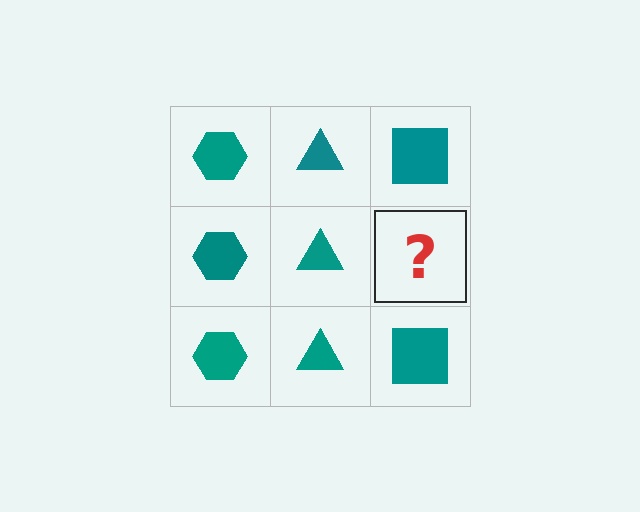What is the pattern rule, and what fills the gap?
The rule is that each column has a consistent shape. The gap should be filled with a teal square.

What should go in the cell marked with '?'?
The missing cell should contain a teal square.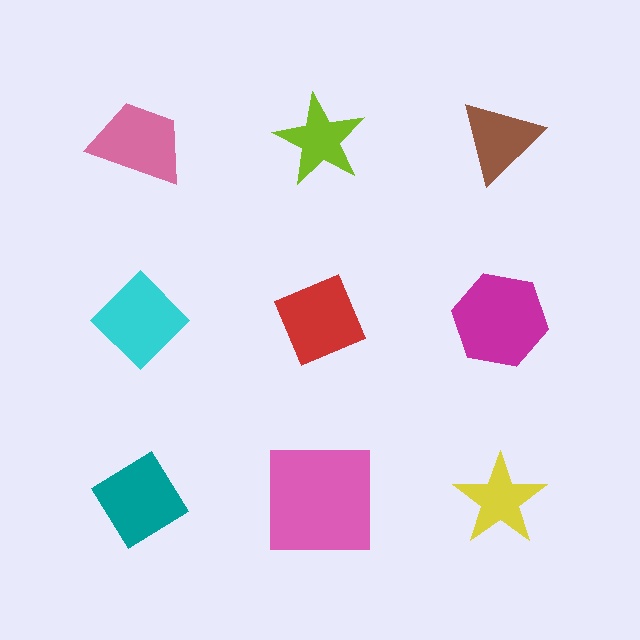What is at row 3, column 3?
A yellow star.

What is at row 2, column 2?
A red diamond.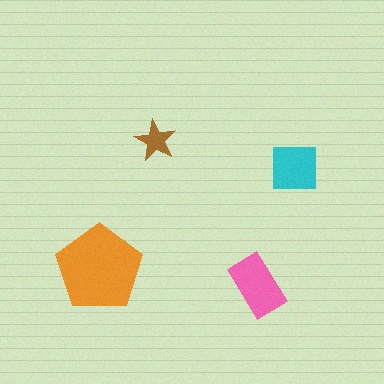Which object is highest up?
The brown star is topmost.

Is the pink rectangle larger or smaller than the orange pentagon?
Smaller.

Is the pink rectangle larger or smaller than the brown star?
Larger.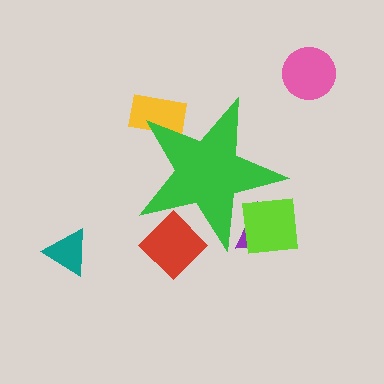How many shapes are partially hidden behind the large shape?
4 shapes are partially hidden.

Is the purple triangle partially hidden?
Yes, the purple triangle is partially hidden behind the green star.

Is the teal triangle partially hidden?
No, the teal triangle is fully visible.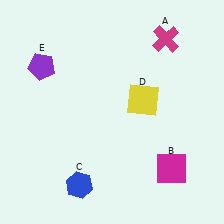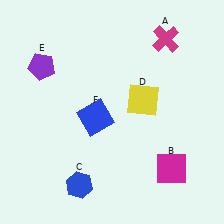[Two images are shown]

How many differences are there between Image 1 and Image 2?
There is 1 difference between the two images.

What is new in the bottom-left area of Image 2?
A blue square (F) was added in the bottom-left area of Image 2.